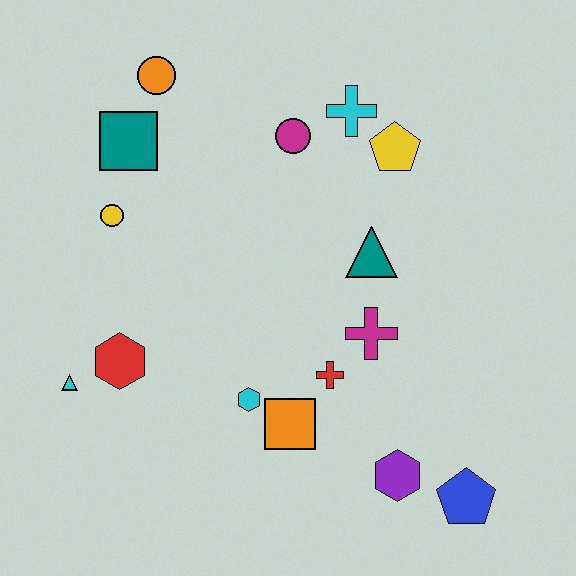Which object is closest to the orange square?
The cyan hexagon is closest to the orange square.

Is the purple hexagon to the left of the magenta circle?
No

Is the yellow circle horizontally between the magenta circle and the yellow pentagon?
No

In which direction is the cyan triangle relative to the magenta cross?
The cyan triangle is to the left of the magenta cross.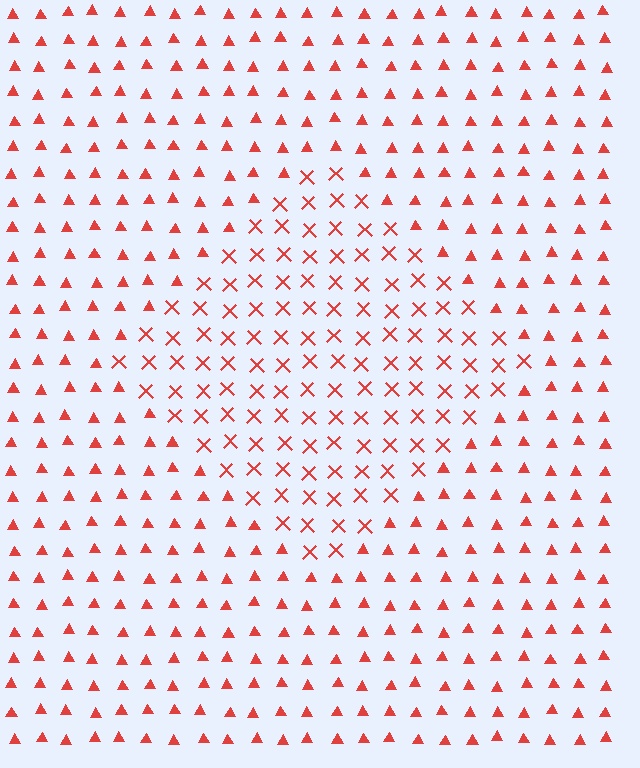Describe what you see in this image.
The image is filled with small red elements arranged in a uniform grid. A diamond-shaped region contains X marks, while the surrounding area contains triangles. The boundary is defined purely by the change in element shape.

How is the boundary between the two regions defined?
The boundary is defined by a change in element shape: X marks inside vs. triangles outside. All elements share the same color and spacing.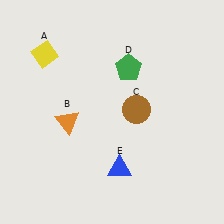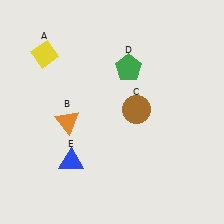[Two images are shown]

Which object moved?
The blue triangle (E) moved left.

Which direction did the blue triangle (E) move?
The blue triangle (E) moved left.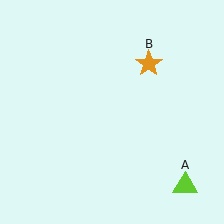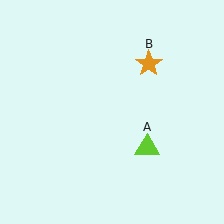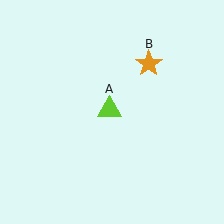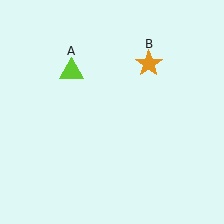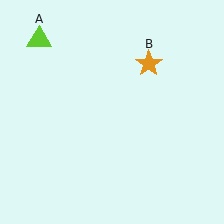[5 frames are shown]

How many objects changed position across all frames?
1 object changed position: lime triangle (object A).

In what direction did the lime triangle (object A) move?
The lime triangle (object A) moved up and to the left.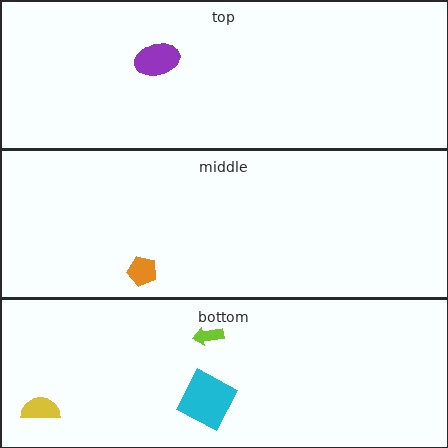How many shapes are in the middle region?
1.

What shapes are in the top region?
The purple ellipse.